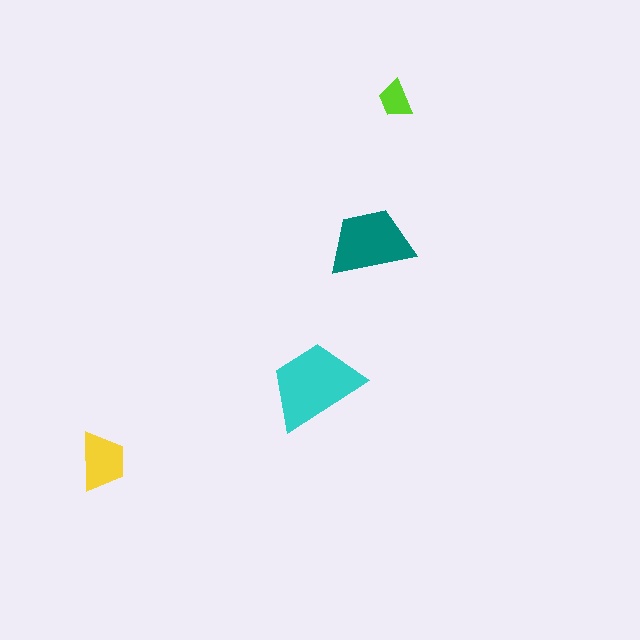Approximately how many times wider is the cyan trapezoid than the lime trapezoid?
About 2.5 times wider.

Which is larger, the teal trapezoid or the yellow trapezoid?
The teal one.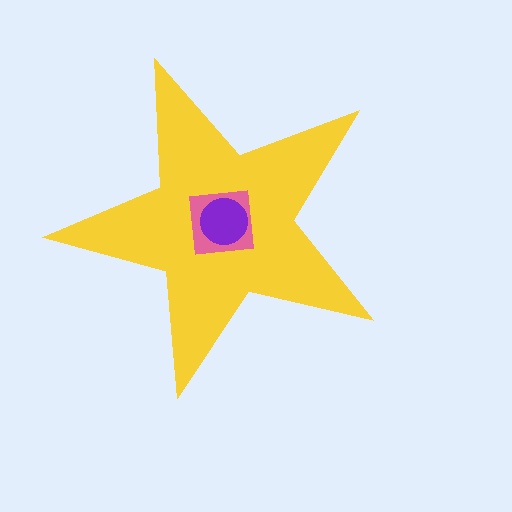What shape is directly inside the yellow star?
The pink square.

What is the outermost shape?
The yellow star.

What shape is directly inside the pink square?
The purple circle.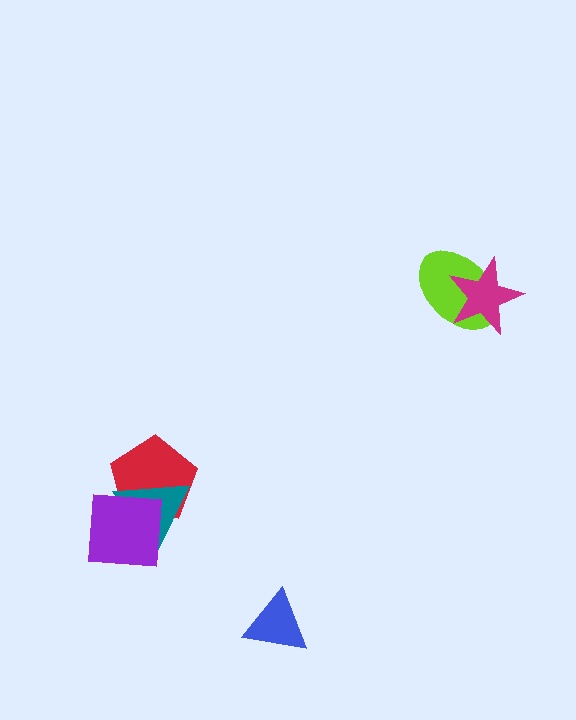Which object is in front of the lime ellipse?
The magenta star is in front of the lime ellipse.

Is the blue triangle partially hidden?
No, no other shape covers it.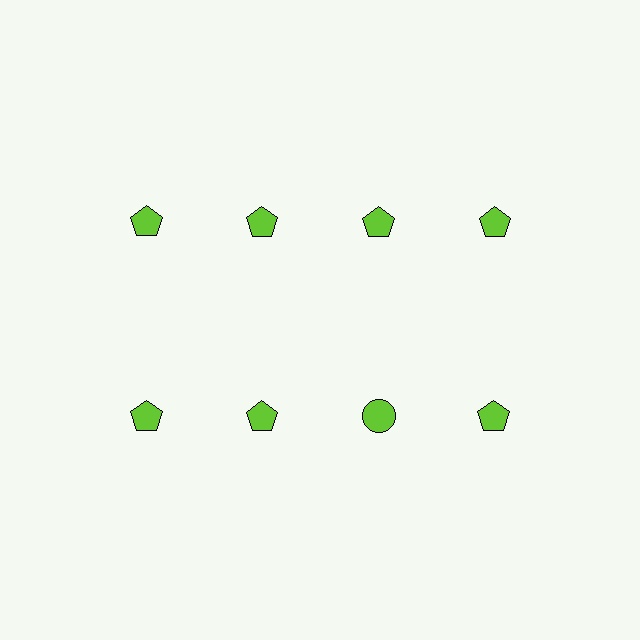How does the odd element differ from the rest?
It has a different shape: circle instead of pentagon.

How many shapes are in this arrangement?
There are 8 shapes arranged in a grid pattern.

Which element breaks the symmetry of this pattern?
The lime circle in the second row, center column breaks the symmetry. All other shapes are lime pentagons.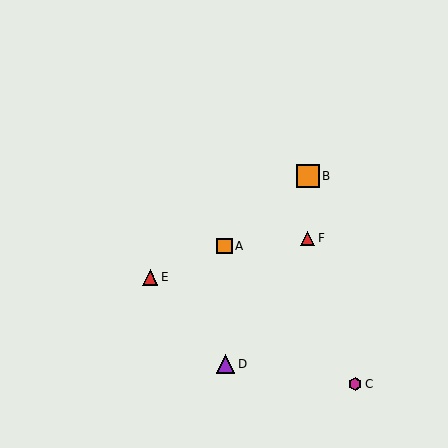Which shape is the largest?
The orange square (labeled B) is the largest.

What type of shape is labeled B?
Shape B is an orange square.